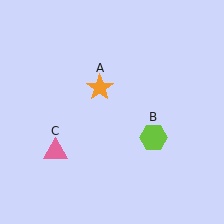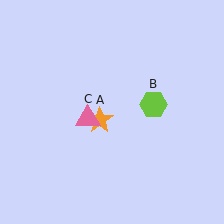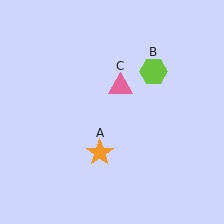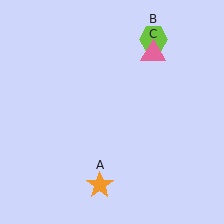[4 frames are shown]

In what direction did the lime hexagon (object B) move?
The lime hexagon (object B) moved up.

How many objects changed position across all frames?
3 objects changed position: orange star (object A), lime hexagon (object B), pink triangle (object C).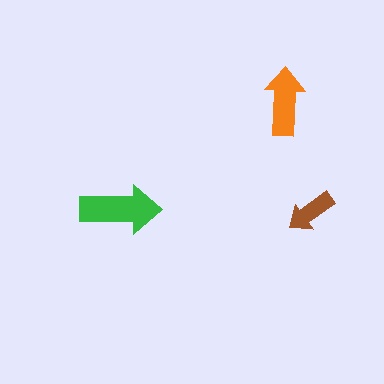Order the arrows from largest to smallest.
the green one, the orange one, the brown one.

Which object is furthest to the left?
The green arrow is leftmost.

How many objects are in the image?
There are 3 objects in the image.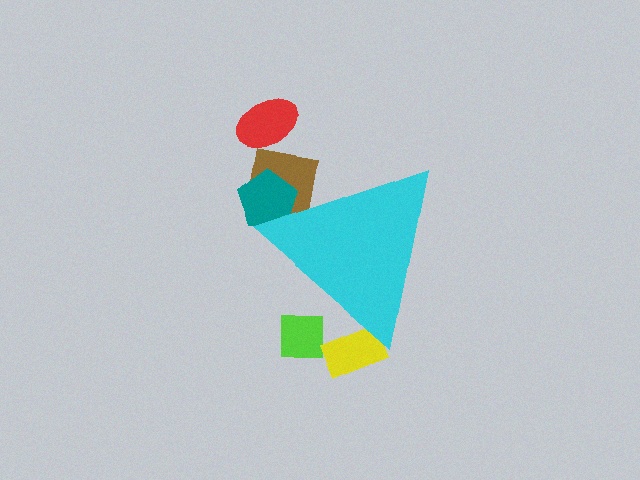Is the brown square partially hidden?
Yes, the brown square is partially hidden behind the cyan triangle.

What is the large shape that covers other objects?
A cyan triangle.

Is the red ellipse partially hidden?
No, the red ellipse is fully visible.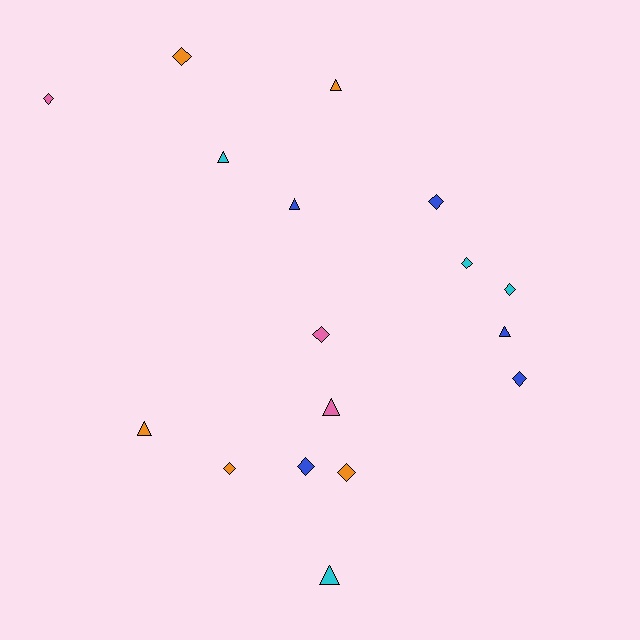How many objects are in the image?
There are 17 objects.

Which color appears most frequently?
Blue, with 5 objects.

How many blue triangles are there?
There are 2 blue triangles.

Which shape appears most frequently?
Diamond, with 10 objects.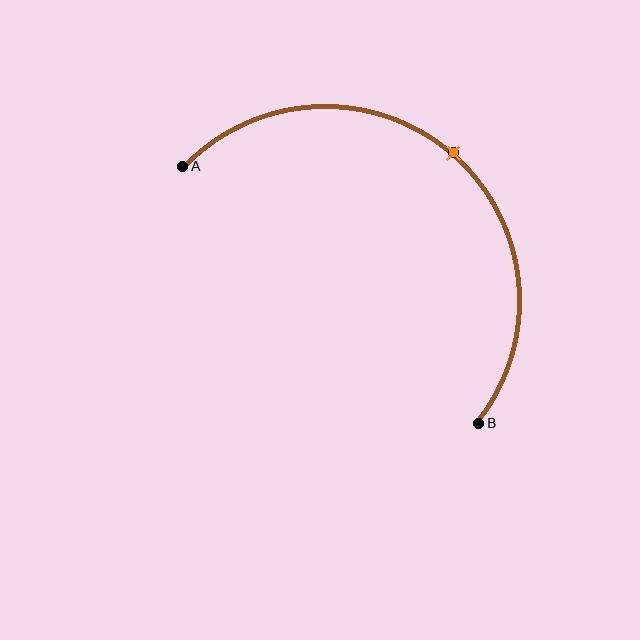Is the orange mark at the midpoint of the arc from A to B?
Yes. The orange mark lies on the arc at equal arc-length from both A and B — it is the arc midpoint.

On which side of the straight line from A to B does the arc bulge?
The arc bulges above and to the right of the straight line connecting A and B.